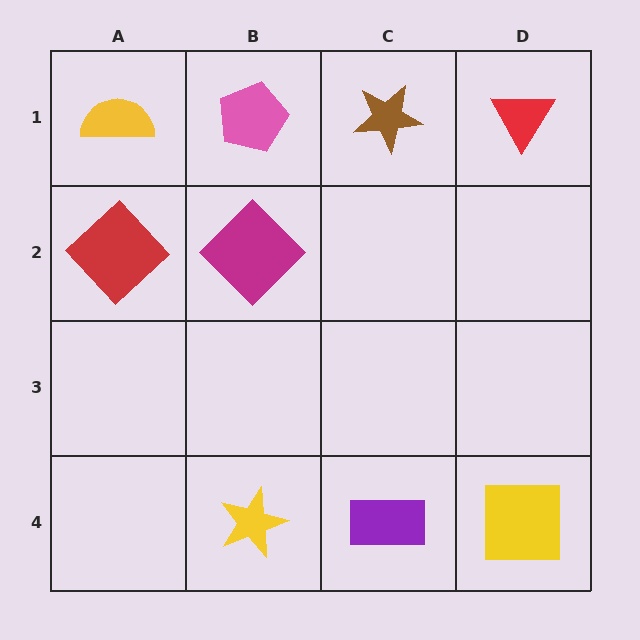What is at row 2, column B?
A magenta diamond.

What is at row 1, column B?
A pink pentagon.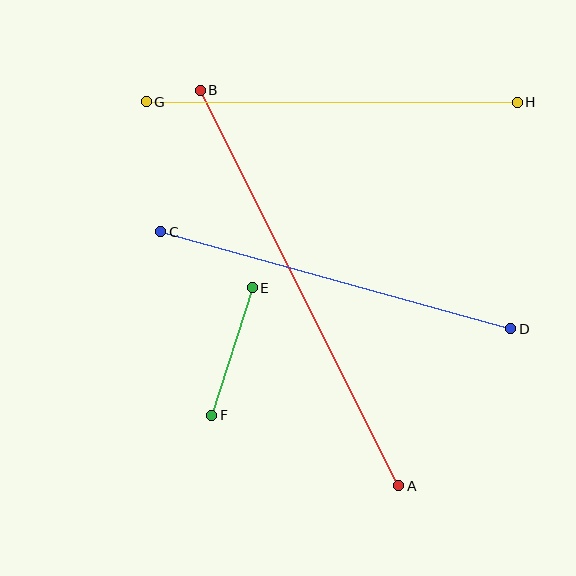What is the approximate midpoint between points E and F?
The midpoint is at approximately (232, 351) pixels.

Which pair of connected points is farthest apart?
Points A and B are farthest apart.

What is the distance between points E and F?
The distance is approximately 134 pixels.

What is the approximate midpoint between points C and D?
The midpoint is at approximately (336, 280) pixels.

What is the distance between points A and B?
The distance is approximately 442 pixels.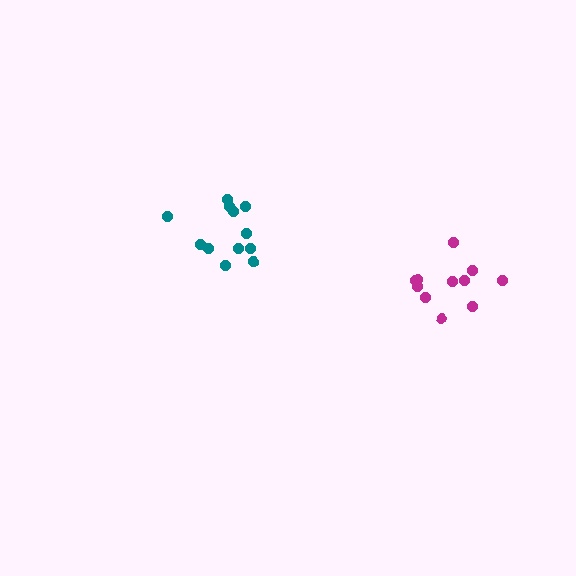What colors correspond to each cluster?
The clusters are colored: magenta, teal.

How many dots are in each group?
Group 1: 11 dots, Group 2: 12 dots (23 total).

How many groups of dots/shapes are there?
There are 2 groups.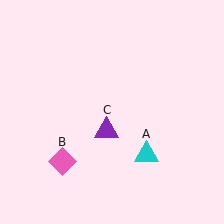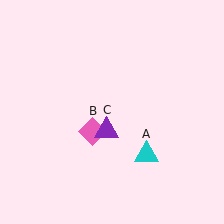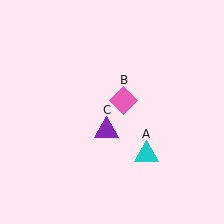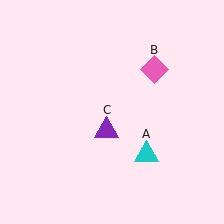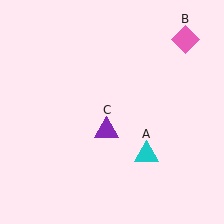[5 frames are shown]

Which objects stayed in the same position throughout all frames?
Cyan triangle (object A) and purple triangle (object C) remained stationary.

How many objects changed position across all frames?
1 object changed position: pink diamond (object B).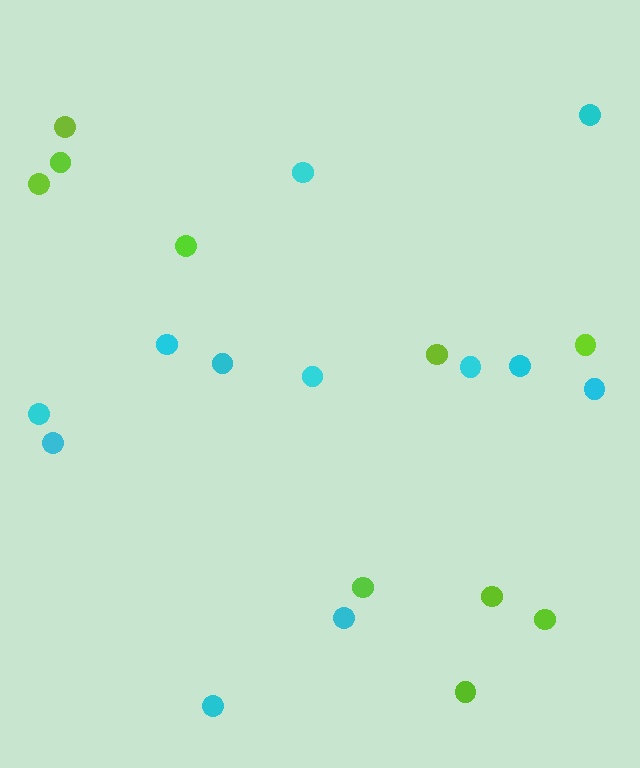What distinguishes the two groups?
There are 2 groups: one group of cyan circles (12) and one group of lime circles (10).